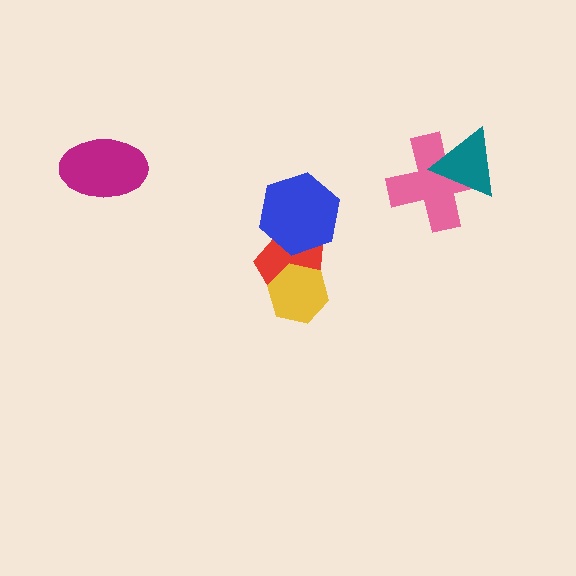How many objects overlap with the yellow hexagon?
1 object overlaps with the yellow hexagon.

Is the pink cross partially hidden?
Yes, it is partially covered by another shape.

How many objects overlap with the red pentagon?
2 objects overlap with the red pentagon.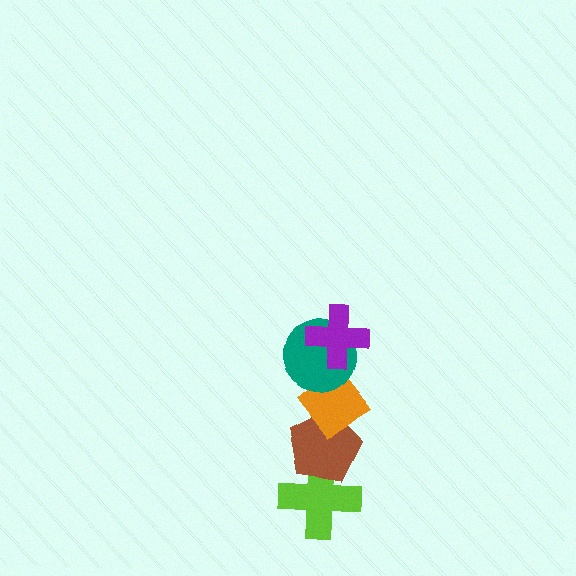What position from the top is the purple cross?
The purple cross is 1st from the top.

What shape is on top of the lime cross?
The brown pentagon is on top of the lime cross.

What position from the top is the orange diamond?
The orange diamond is 3rd from the top.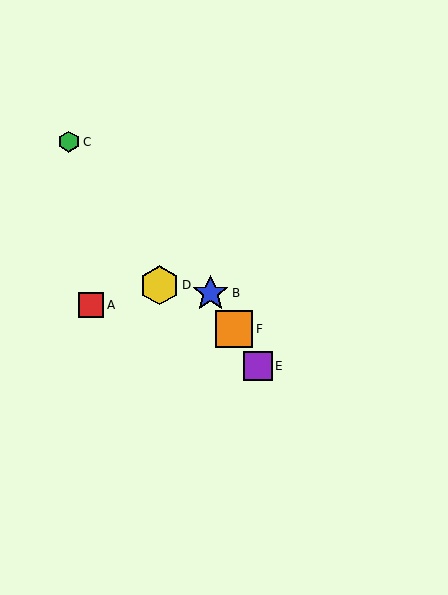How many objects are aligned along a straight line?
3 objects (B, E, F) are aligned along a straight line.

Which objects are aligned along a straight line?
Objects B, E, F are aligned along a straight line.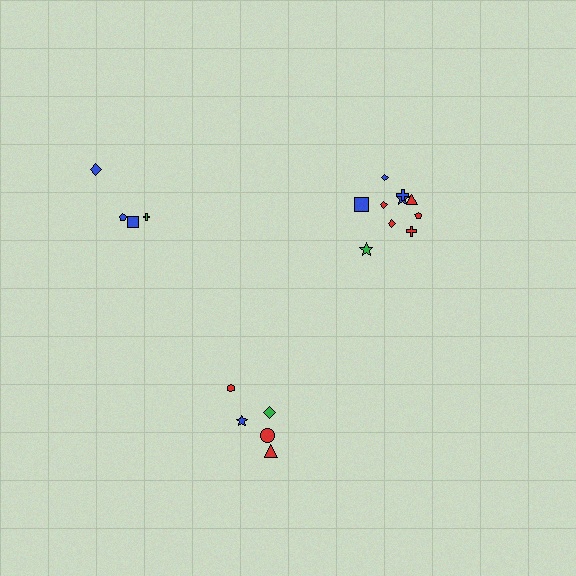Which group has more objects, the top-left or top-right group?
The top-right group.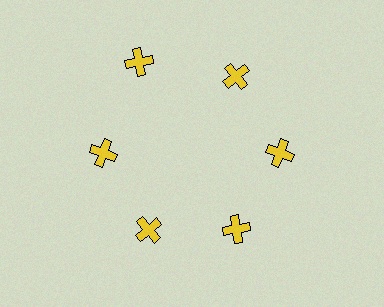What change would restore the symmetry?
The symmetry would be restored by moving it inward, back onto the ring so that all 6 crosses sit at equal angles and equal distance from the center.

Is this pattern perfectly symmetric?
No. The 6 yellow crosses are arranged in a ring, but one element near the 11 o'clock position is pushed outward from the center, breaking the 6-fold rotational symmetry.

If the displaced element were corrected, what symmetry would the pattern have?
It would have 6-fold rotational symmetry — the pattern would map onto itself every 60 degrees.